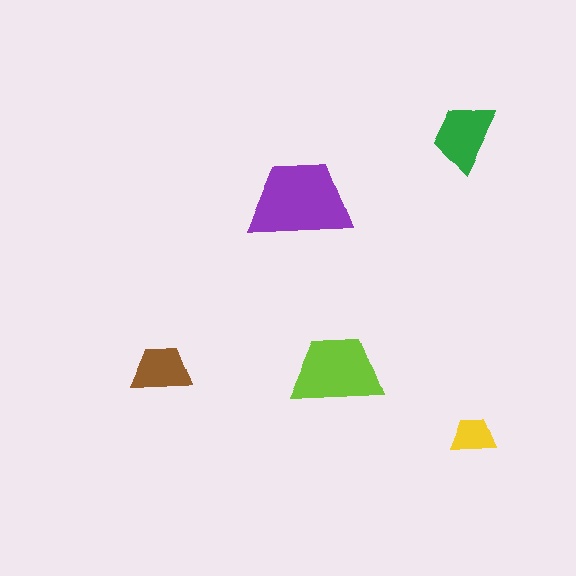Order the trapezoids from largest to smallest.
the purple one, the lime one, the green one, the brown one, the yellow one.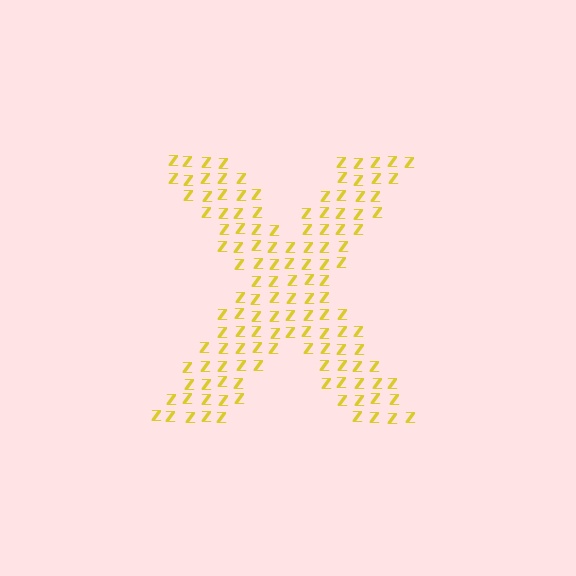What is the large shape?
The large shape is the letter X.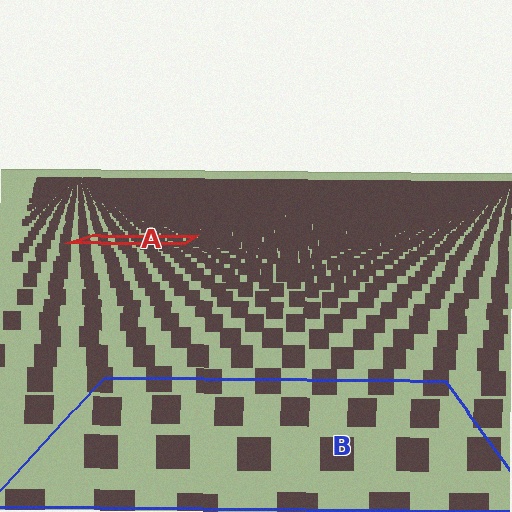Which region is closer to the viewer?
Region B is closer. The texture elements there are larger and more spread out.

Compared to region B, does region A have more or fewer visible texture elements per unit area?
Region A has more texture elements per unit area — they are packed more densely because it is farther away.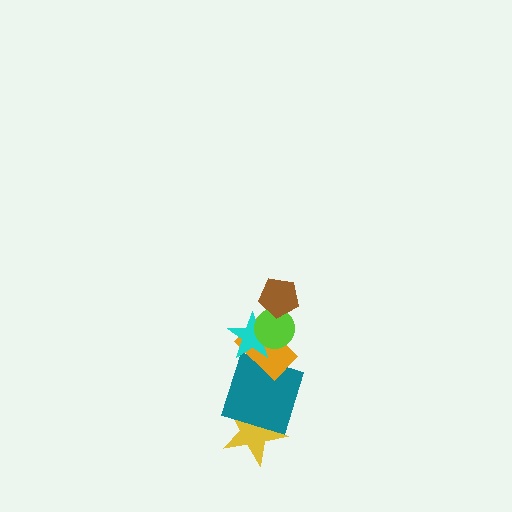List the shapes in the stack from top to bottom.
From top to bottom: the brown pentagon, the lime circle, the cyan star, the orange rectangle, the teal square, the yellow star.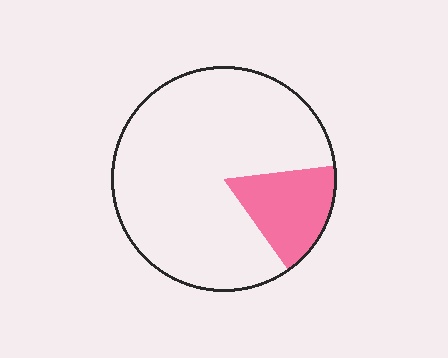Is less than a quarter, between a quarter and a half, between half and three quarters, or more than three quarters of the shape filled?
Less than a quarter.